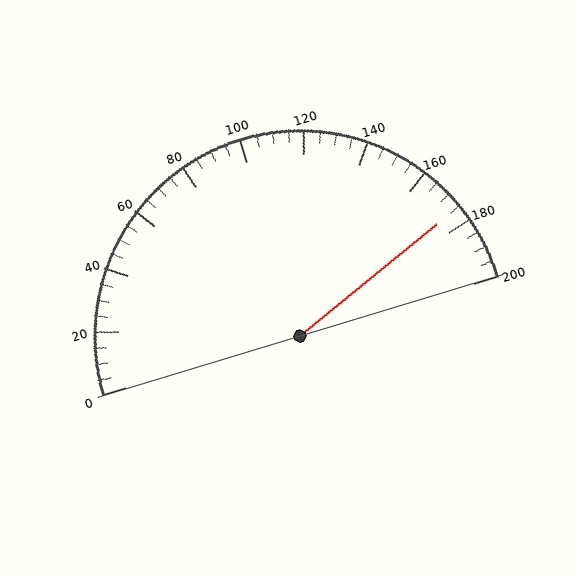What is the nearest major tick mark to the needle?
The nearest major tick mark is 180.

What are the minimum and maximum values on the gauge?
The gauge ranges from 0 to 200.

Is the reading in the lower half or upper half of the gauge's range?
The reading is in the upper half of the range (0 to 200).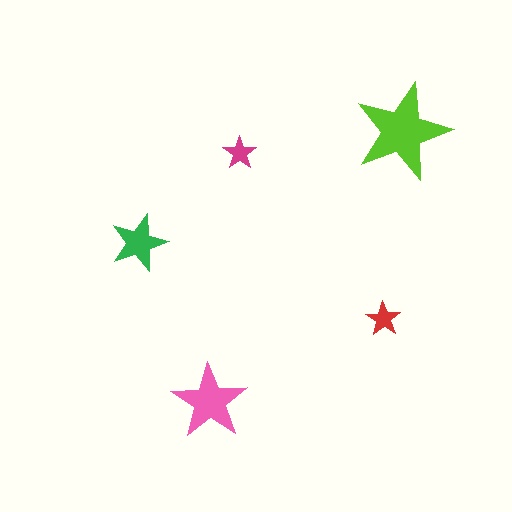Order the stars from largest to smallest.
the lime one, the pink one, the green one, the red one, the magenta one.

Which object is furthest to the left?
The green star is leftmost.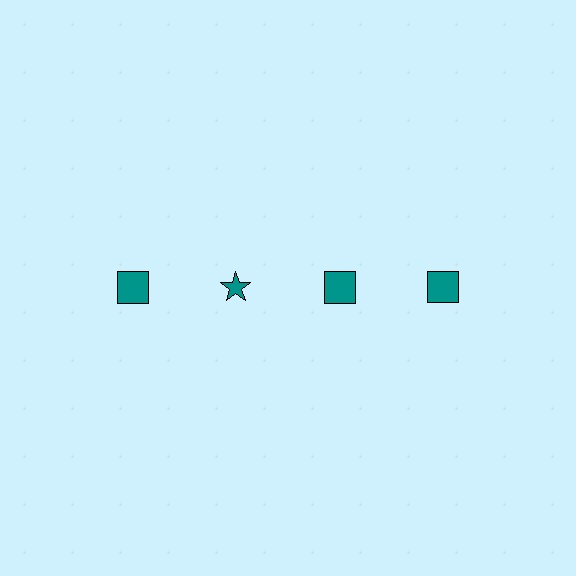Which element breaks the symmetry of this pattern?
The teal star in the top row, second from left column breaks the symmetry. All other shapes are teal squares.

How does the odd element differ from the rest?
It has a different shape: star instead of square.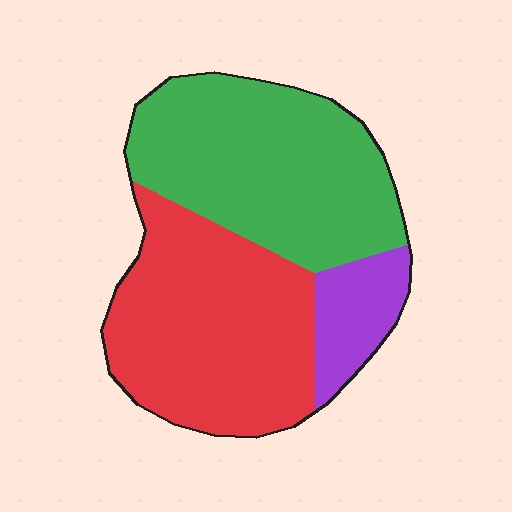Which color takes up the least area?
Purple, at roughly 10%.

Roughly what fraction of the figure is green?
Green covers about 45% of the figure.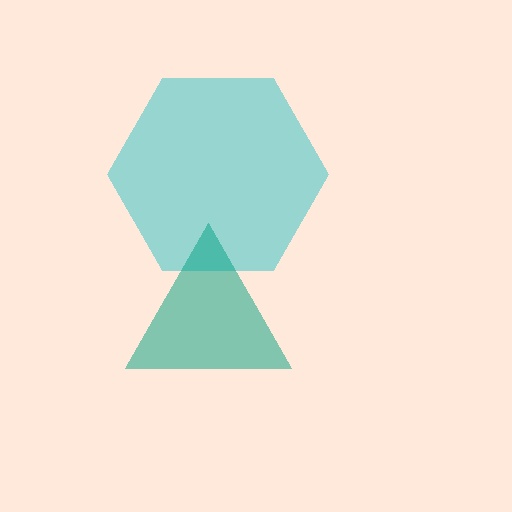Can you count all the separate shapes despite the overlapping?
Yes, there are 2 separate shapes.